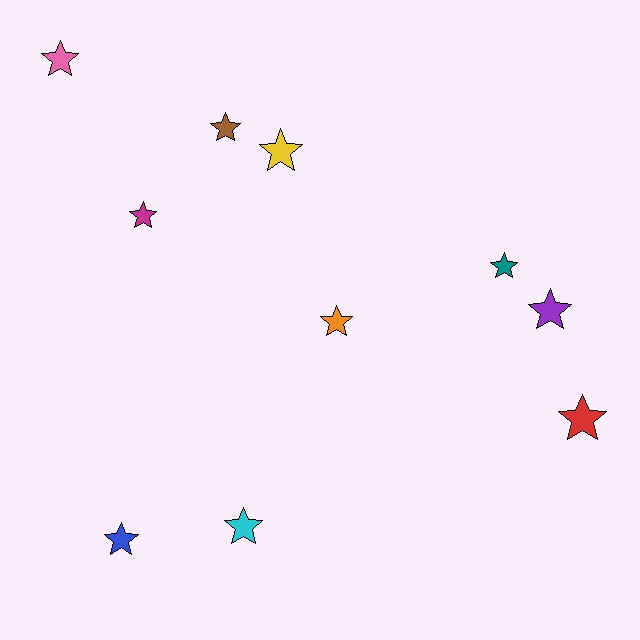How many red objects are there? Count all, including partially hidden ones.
There is 1 red object.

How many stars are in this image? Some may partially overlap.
There are 10 stars.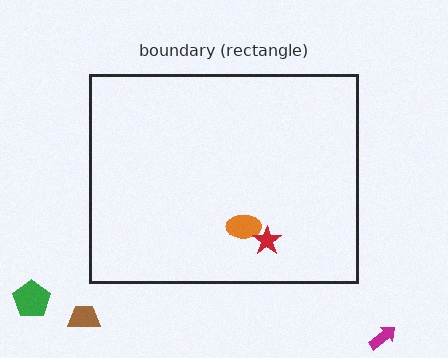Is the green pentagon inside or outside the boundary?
Outside.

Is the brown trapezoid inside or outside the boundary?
Outside.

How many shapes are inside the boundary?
2 inside, 3 outside.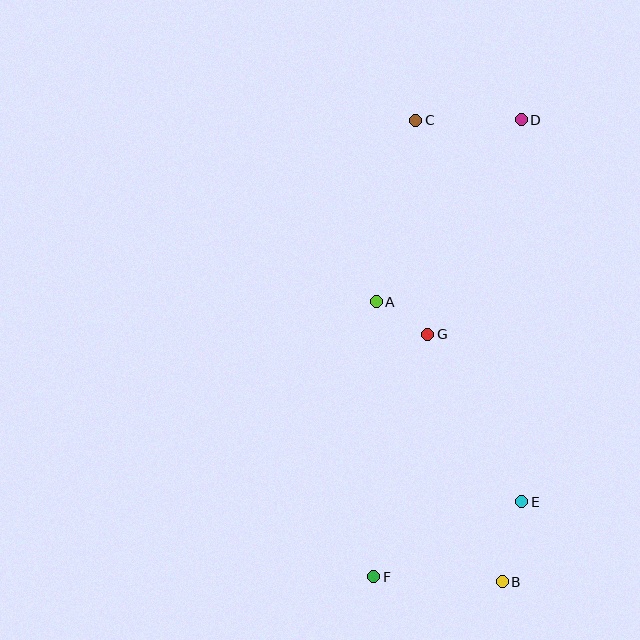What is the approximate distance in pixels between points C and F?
The distance between C and F is approximately 458 pixels.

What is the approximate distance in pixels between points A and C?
The distance between A and C is approximately 186 pixels.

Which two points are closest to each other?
Points A and G are closest to each other.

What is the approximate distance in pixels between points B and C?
The distance between B and C is approximately 470 pixels.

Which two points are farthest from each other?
Points D and F are farthest from each other.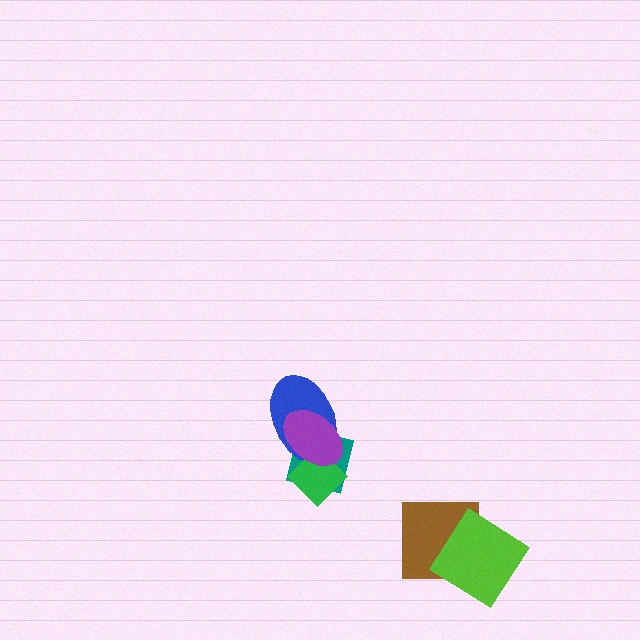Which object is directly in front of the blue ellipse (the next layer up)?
The green diamond is directly in front of the blue ellipse.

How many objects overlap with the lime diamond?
1 object overlaps with the lime diamond.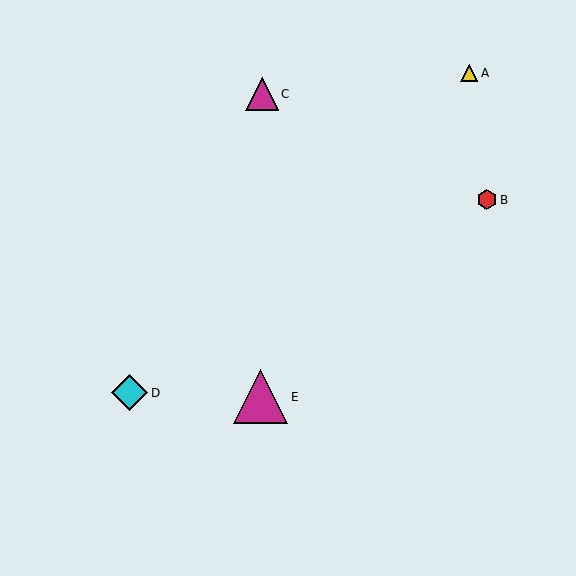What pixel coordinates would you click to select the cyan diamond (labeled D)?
Click at (130, 393) to select the cyan diamond D.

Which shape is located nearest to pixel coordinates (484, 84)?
The yellow triangle (labeled A) at (469, 73) is nearest to that location.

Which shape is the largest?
The magenta triangle (labeled E) is the largest.